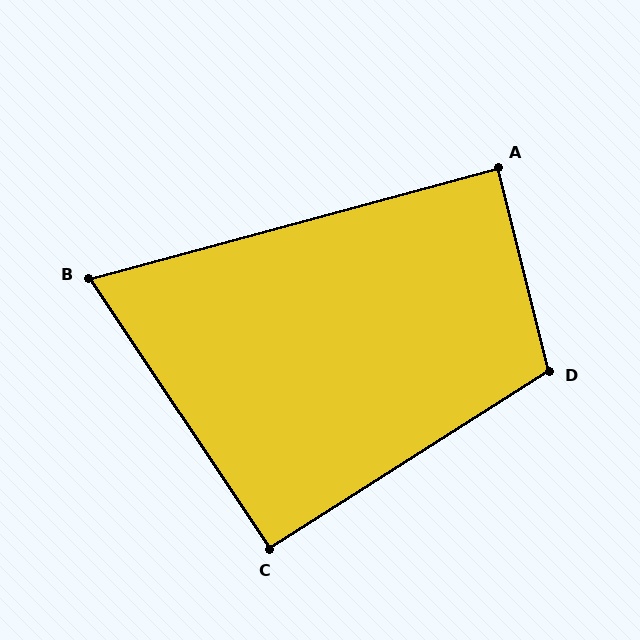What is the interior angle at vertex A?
Approximately 89 degrees (approximately right).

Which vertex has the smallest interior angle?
B, at approximately 71 degrees.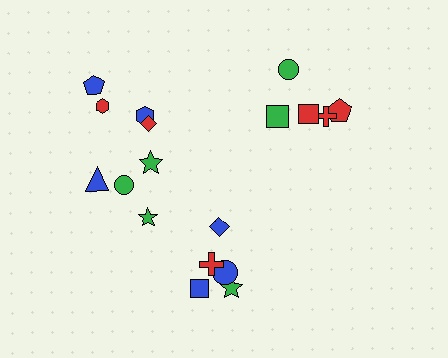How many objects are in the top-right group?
There are 5 objects.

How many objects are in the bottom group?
There are 6 objects.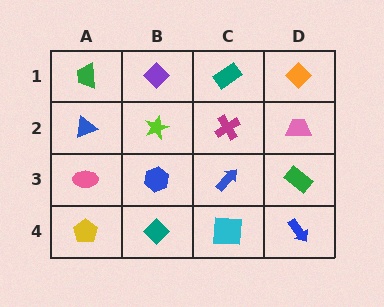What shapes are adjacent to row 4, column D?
A green rectangle (row 3, column D), a cyan square (row 4, column C).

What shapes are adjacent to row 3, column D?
A pink trapezoid (row 2, column D), a blue arrow (row 4, column D), a blue arrow (row 3, column C).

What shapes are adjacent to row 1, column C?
A magenta cross (row 2, column C), a purple diamond (row 1, column B), an orange diamond (row 1, column D).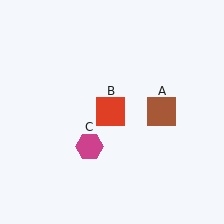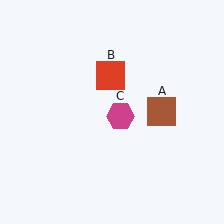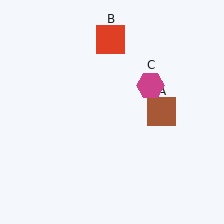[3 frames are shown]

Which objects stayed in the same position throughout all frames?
Brown square (object A) remained stationary.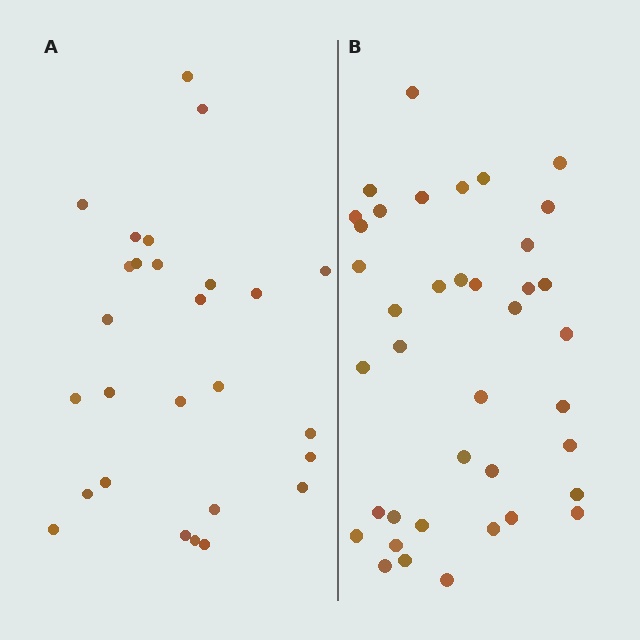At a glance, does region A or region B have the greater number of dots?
Region B (the right region) has more dots.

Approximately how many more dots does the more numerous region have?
Region B has roughly 12 or so more dots than region A.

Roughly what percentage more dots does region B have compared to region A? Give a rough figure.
About 45% more.